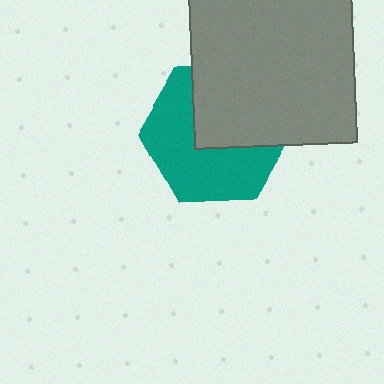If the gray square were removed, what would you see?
You would see the complete teal hexagon.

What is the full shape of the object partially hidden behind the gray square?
The partially hidden object is a teal hexagon.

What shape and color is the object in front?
The object in front is a gray square.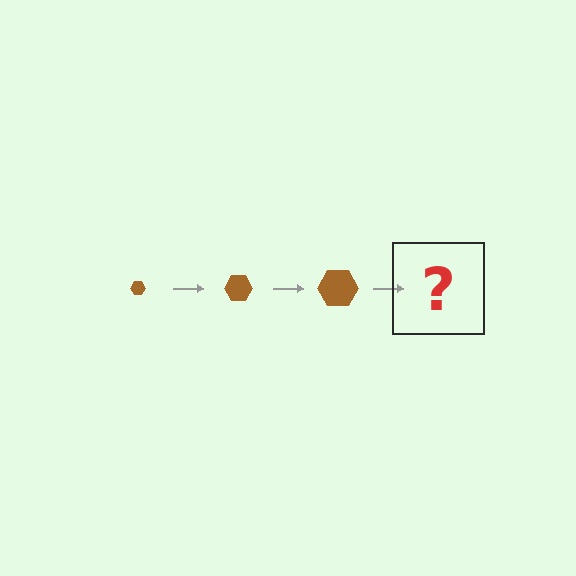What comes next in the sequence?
The next element should be a brown hexagon, larger than the previous one.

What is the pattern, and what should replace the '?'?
The pattern is that the hexagon gets progressively larger each step. The '?' should be a brown hexagon, larger than the previous one.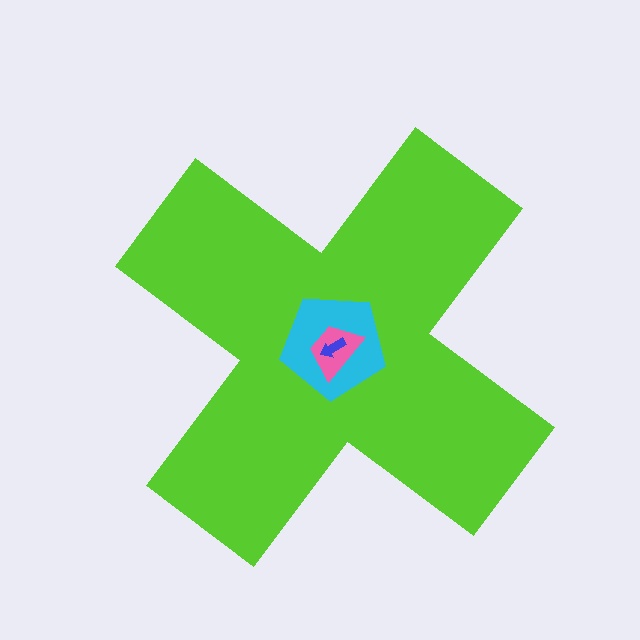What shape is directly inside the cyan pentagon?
The pink trapezoid.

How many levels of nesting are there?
4.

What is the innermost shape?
The blue arrow.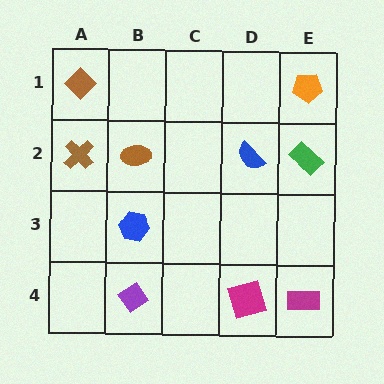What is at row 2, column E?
A green rectangle.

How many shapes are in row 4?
3 shapes.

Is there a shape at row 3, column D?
No, that cell is empty.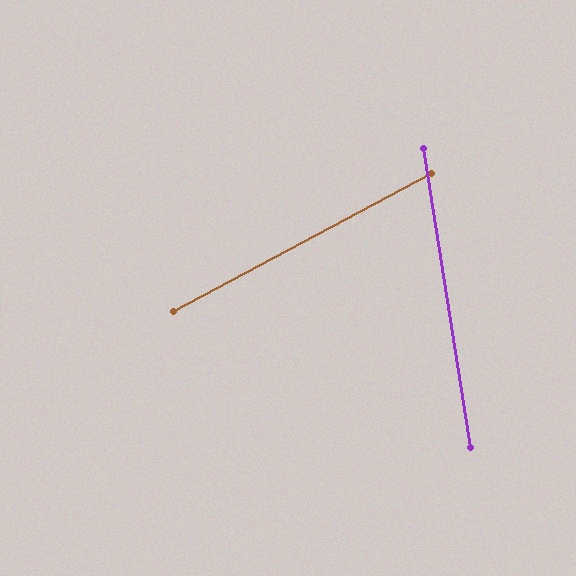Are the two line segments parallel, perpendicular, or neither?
Neither parallel nor perpendicular — they differ by about 71°.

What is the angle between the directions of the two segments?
Approximately 71 degrees.